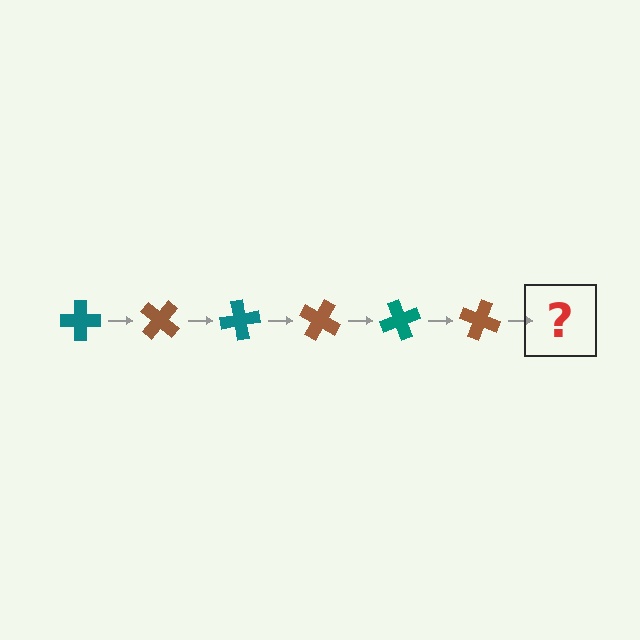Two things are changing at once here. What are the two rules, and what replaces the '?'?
The two rules are that it rotates 40 degrees each step and the color cycles through teal and brown. The '?' should be a teal cross, rotated 240 degrees from the start.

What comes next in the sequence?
The next element should be a teal cross, rotated 240 degrees from the start.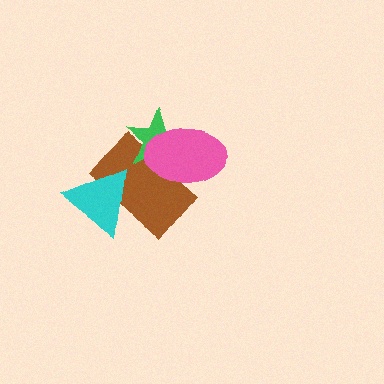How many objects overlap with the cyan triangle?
1 object overlaps with the cyan triangle.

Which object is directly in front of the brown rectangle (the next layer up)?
The green star is directly in front of the brown rectangle.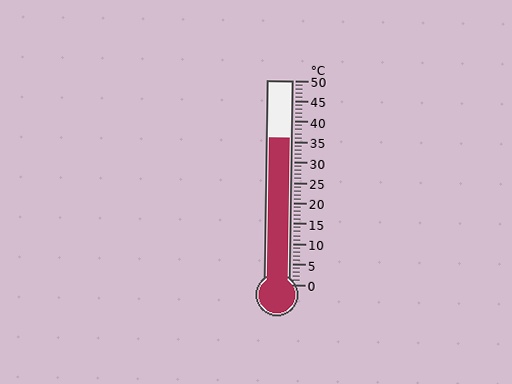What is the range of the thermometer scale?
The thermometer scale ranges from 0°C to 50°C.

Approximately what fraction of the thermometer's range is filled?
The thermometer is filled to approximately 70% of its range.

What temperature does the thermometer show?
The thermometer shows approximately 36°C.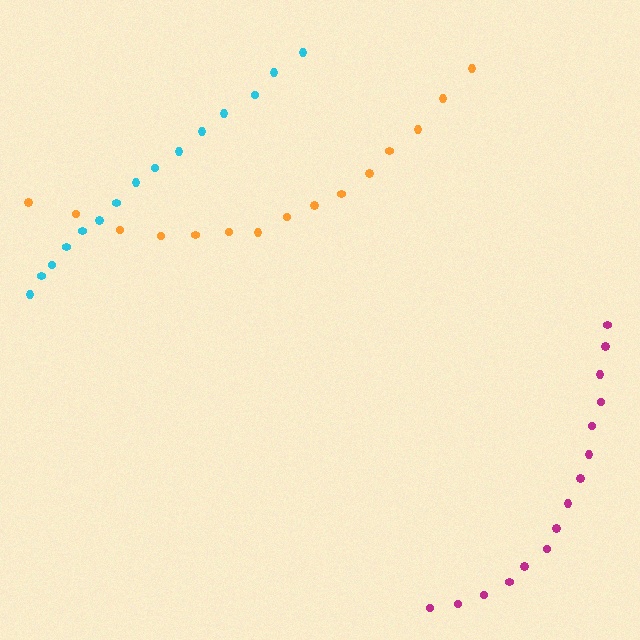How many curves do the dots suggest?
There are 3 distinct paths.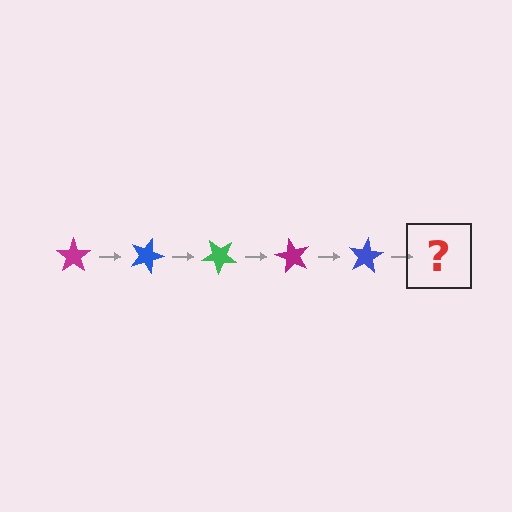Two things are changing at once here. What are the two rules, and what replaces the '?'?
The two rules are that it rotates 20 degrees each step and the color cycles through magenta, blue, and green. The '?' should be a green star, rotated 100 degrees from the start.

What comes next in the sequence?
The next element should be a green star, rotated 100 degrees from the start.